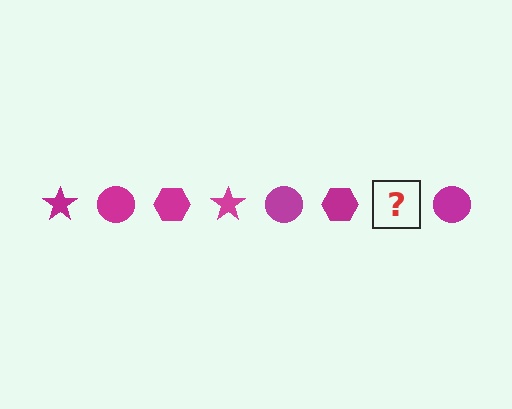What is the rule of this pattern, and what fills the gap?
The rule is that the pattern cycles through star, circle, hexagon shapes in magenta. The gap should be filled with a magenta star.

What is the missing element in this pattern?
The missing element is a magenta star.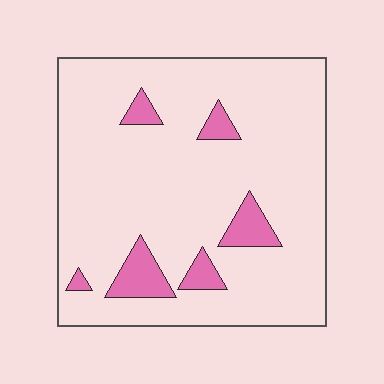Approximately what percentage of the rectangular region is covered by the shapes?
Approximately 10%.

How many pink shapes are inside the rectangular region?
6.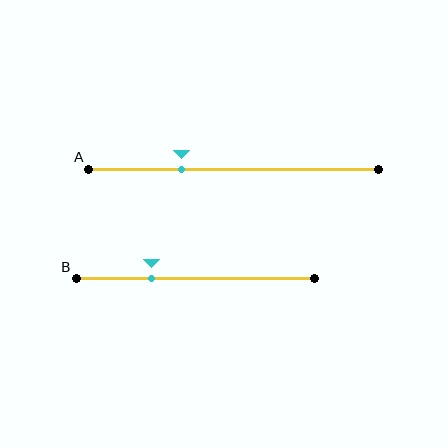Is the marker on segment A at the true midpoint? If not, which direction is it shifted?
No, the marker on segment A is shifted to the left by about 18% of the segment length.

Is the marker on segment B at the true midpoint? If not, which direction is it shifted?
No, the marker on segment B is shifted to the left by about 18% of the segment length.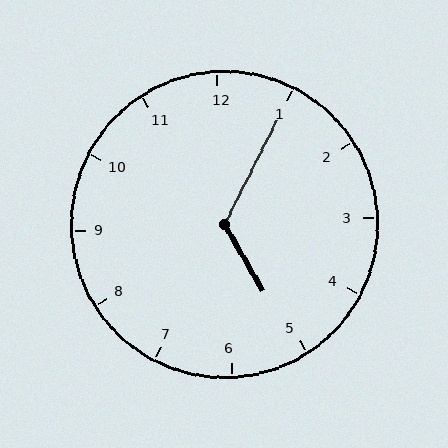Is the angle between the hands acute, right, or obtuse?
It is obtuse.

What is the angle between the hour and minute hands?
Approximately 122 degrees.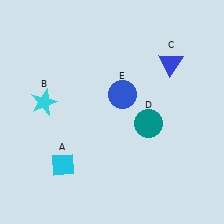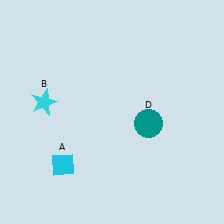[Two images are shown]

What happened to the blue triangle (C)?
The blue triangle (C) was removed in Image 2. It was in the top-right area of Image 1.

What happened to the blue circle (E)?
The blue circle (E) was removed in Image 2. It was in the top-right area of Image 1.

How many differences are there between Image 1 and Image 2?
There are 2 differences between the two images.